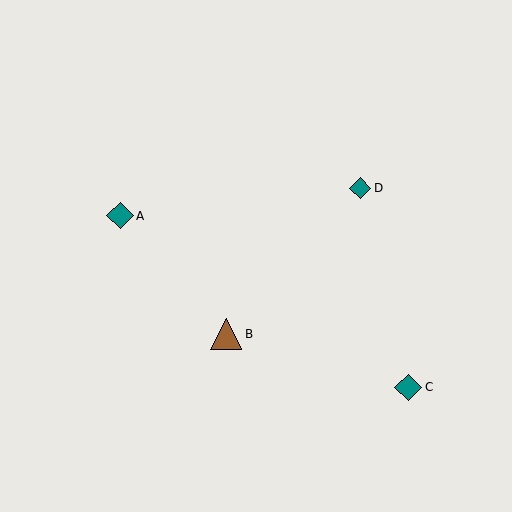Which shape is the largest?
The brown triangle (labeled B) is the largest.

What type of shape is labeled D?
Shape D is a teal diamond.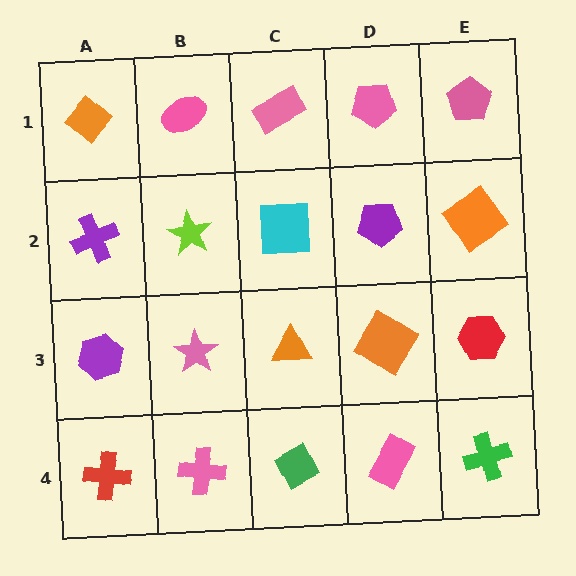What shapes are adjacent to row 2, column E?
A pink pentagon (row 1, column E), a red hexagon (row 3, column E), a purple pentagon (row 2, column D).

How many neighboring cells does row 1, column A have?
2.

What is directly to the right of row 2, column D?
An orange diamond.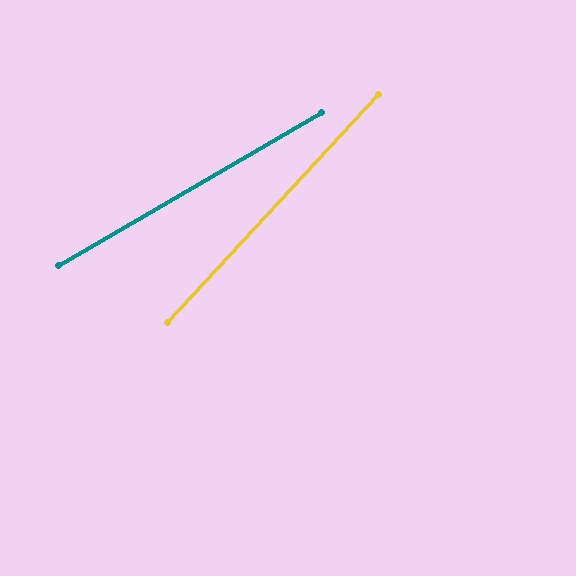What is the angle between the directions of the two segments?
Approximately 17 degrees.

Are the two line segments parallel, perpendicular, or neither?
Neither parallel nor perpendicular — they differ by about 17°.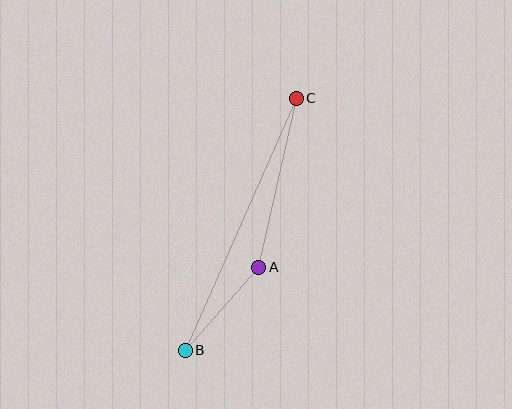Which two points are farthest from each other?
Points B and C are farthest from each other.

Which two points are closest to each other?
Points A and B are closest to each other.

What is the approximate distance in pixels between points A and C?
The distance between A and C is approximately 173 pixels.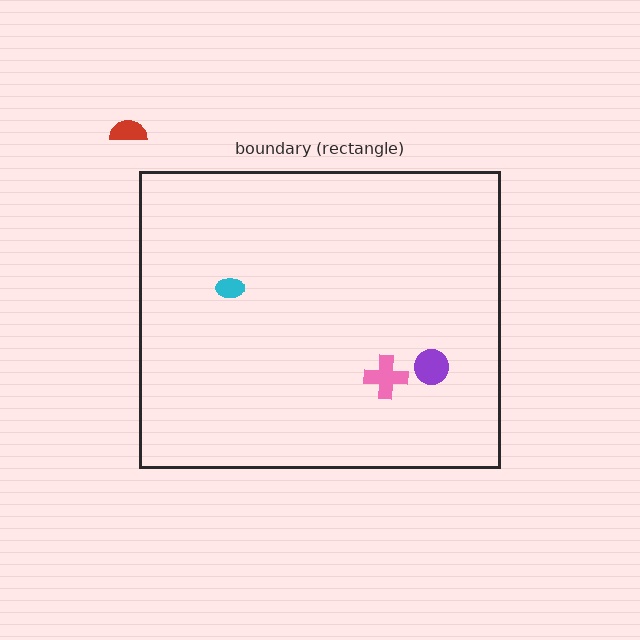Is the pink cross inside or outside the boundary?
Inside.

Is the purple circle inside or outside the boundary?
Inside.